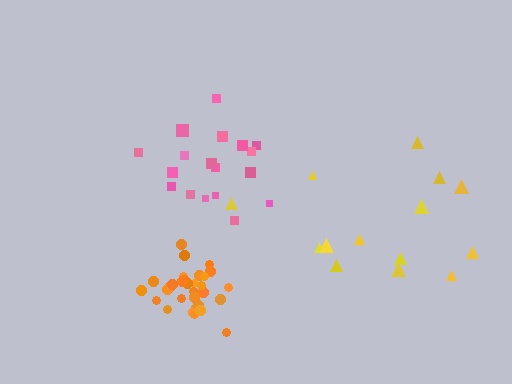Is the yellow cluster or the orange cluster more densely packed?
Orange.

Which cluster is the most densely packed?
Orange.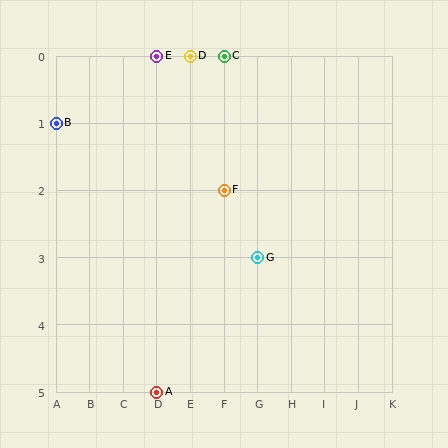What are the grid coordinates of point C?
Point C is at grid coordinates (F, 0).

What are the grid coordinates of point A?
Point A is at grid coordinates (D, 5).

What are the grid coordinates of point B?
Point B is at grid coordinates (A, 1).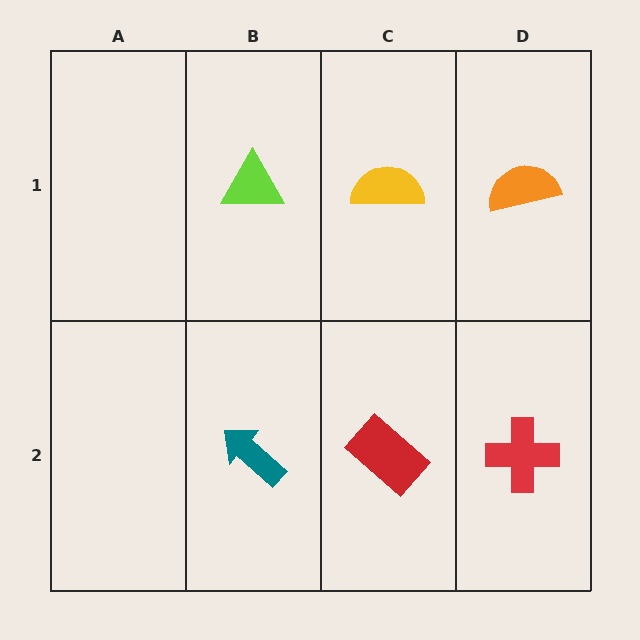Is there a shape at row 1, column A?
No, that cell is empty.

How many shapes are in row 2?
3 shapes.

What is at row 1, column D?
An orange semicircle.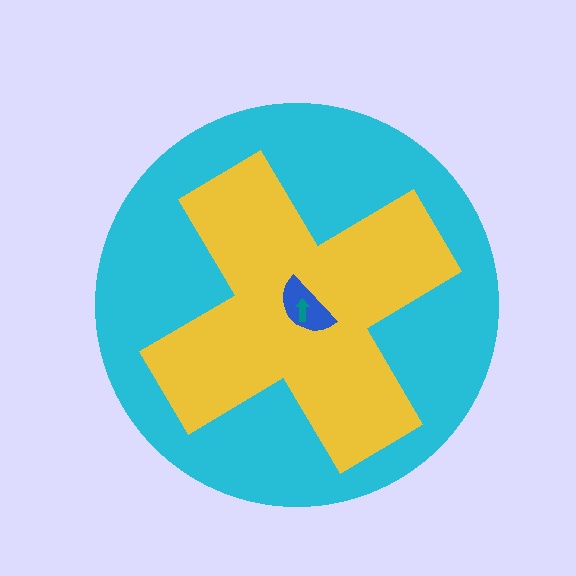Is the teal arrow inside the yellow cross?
Yes.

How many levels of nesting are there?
4.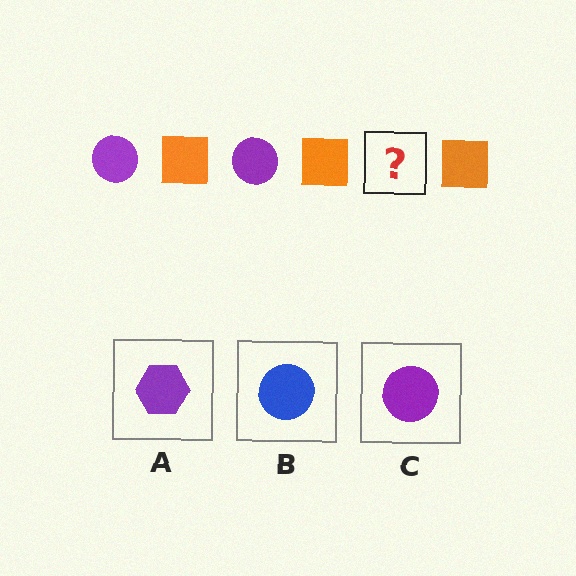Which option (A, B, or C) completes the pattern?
C.